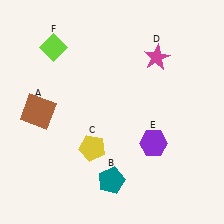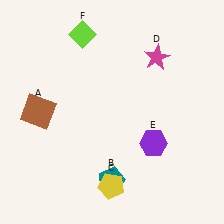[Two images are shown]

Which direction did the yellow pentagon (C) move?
The yellow pentagon (C) moved down.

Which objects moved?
The objects that moved are: the yellow pentagon (C), the lime diamond (F).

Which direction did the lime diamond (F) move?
The lime diamond (F) moved right.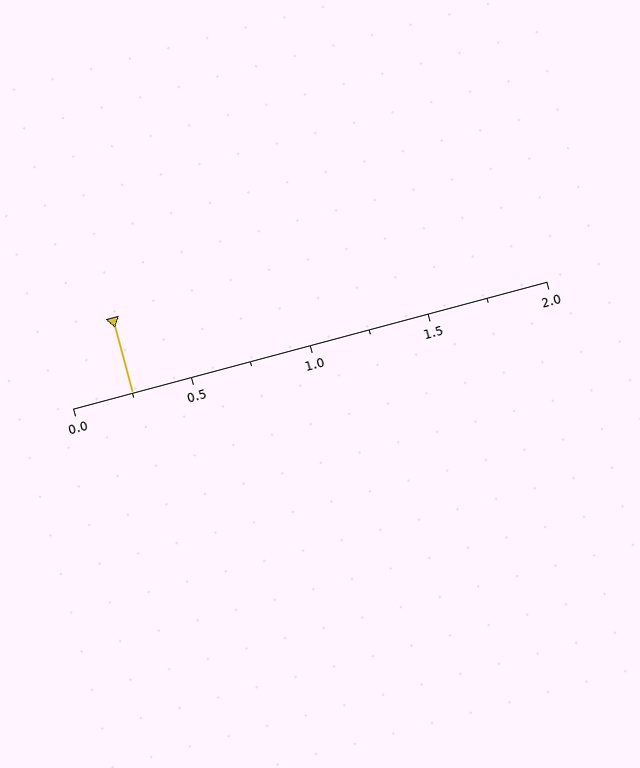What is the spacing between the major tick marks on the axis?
The major ticks are spaced 0.5 apart.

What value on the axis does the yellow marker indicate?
The marker indicates approximately 0.25.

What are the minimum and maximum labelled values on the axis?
The axis runs from 0.0 to 2.0.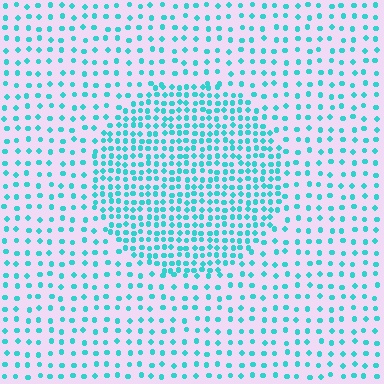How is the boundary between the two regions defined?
The boundary is defined by a change in element density (approximately 2.2x ratio). All elements are the same color, size, and shape.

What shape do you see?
I see a circle.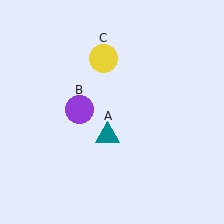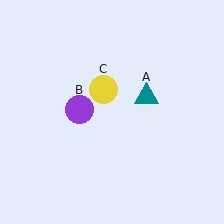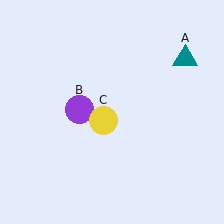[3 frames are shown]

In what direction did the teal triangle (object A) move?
The teal triangle (object A) moved up and to the right.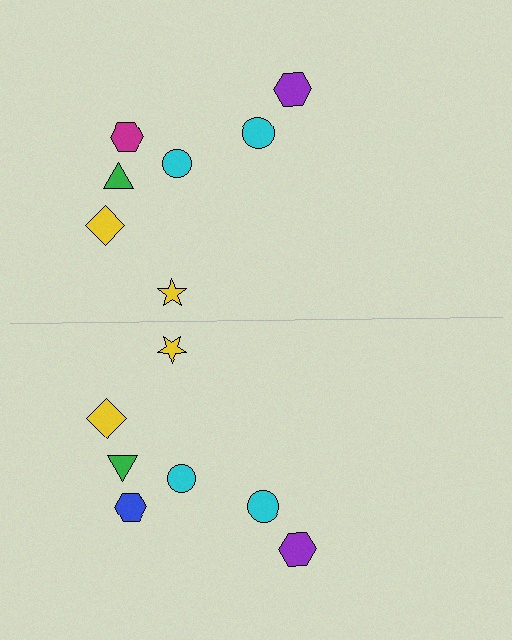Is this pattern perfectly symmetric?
No, the pattern is not perfectly symmetric. The blue hexagon on the bottom side breaks the symmetry — its mirror counterpart is magenta.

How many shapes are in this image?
There are 14 shapes in this image.